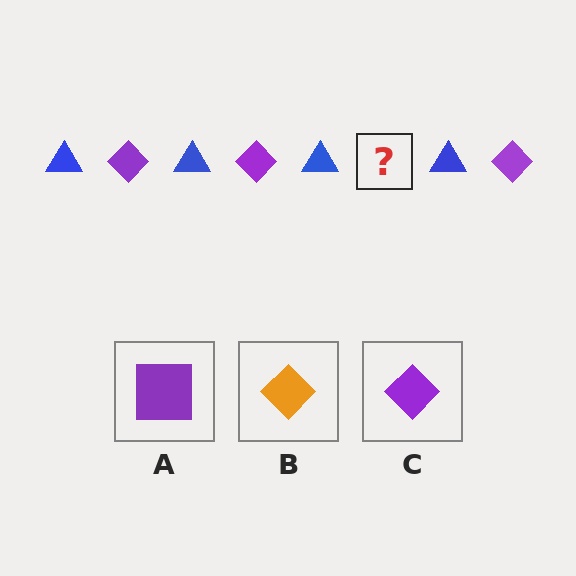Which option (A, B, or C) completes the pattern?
C.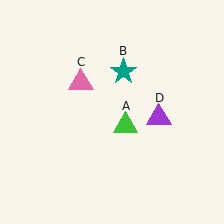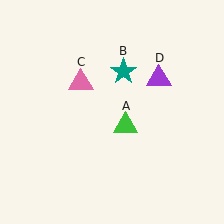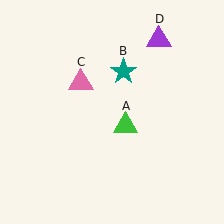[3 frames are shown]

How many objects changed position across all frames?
1 object changed position: purple triangle (object D).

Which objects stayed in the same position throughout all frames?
Green triangle (object A) and teal star (object B) and pink triangle (object C) remained stationary.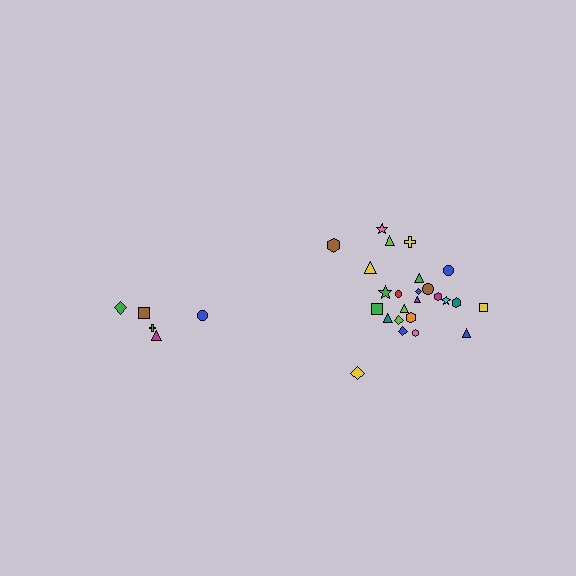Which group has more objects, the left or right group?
The right group.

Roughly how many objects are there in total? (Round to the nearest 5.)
Roughly 30 objects in total.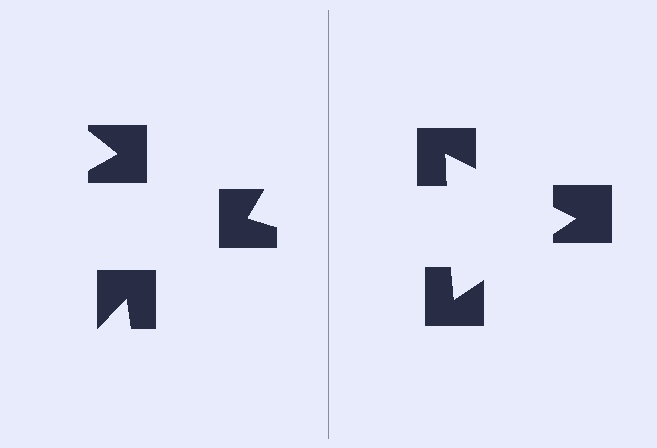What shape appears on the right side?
An illusory triangle.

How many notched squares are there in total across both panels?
6 — 3 on each side.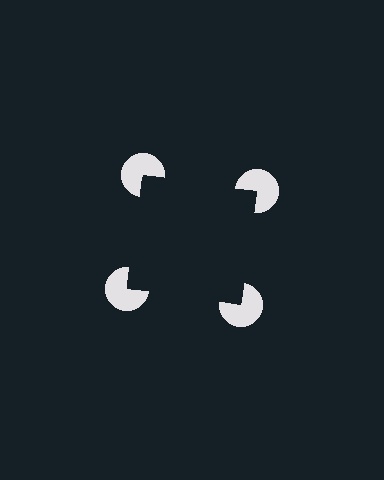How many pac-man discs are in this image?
There are 4 — one at each vertex of the illusory square.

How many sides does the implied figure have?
4 sides.